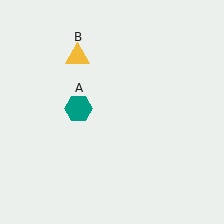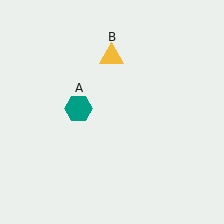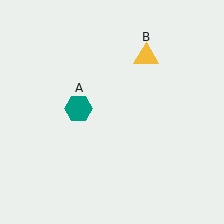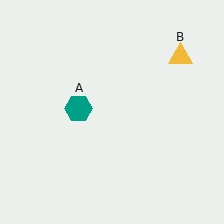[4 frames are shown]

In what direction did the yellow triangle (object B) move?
The yellow triangle (object B) moved right.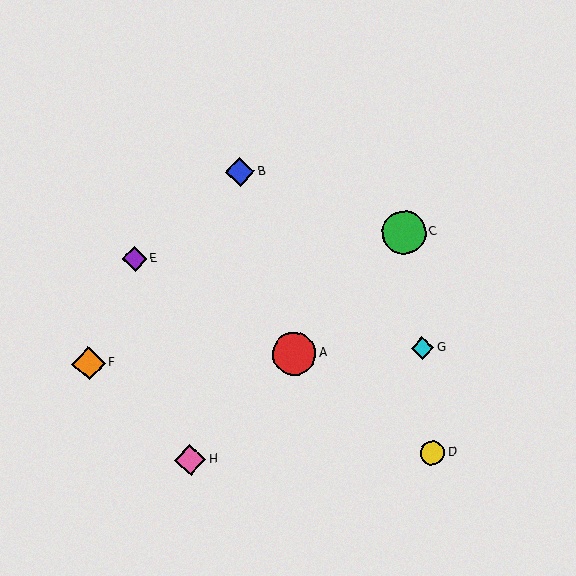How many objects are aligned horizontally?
3 objects (A, F, G) are aligned horizontally.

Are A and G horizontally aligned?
Yes, both are at y≈354.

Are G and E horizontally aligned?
No, G is at y≈348 and E is at y≈259.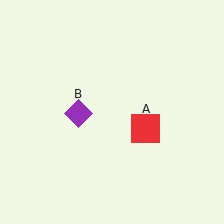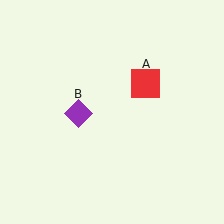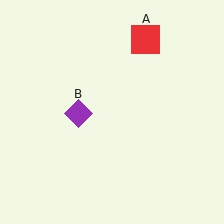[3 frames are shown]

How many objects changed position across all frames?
1 object changed position: red square (object A).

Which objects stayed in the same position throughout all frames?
Purple diamond (object B) remained stationary.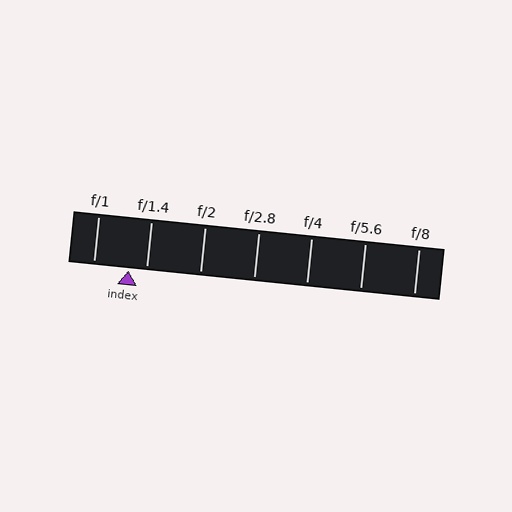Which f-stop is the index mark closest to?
The index mark is closest to f/1.4.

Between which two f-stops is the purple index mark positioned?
The index mark is between f/1 and f/1.4.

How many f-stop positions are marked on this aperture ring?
There are 7 f-stop positions marked.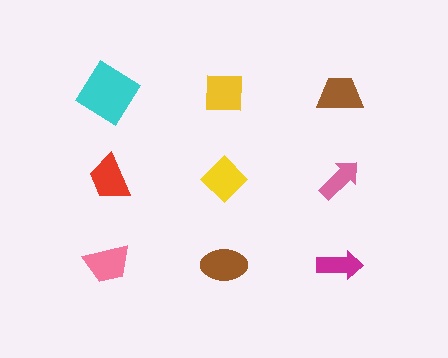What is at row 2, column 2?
A yellow diamond.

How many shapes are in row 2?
3 shapes.